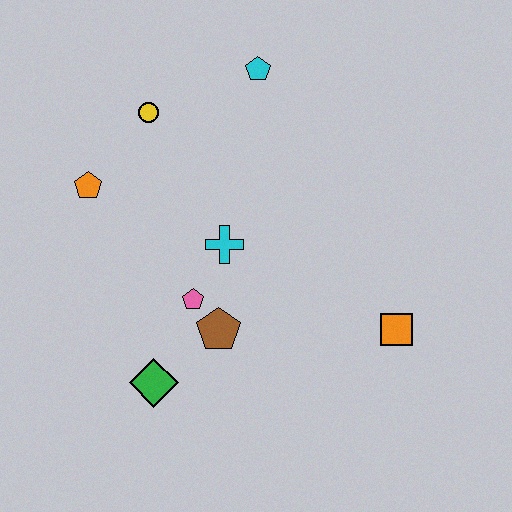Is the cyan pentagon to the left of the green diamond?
No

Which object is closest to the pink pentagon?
The brown pentagon is closest to the pink pentagon.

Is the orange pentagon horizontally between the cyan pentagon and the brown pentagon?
No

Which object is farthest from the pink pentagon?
The cyan pentagon is farthest from the pink pentagon.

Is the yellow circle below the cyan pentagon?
Yes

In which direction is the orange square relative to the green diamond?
The orange square is to the right of the green diamond.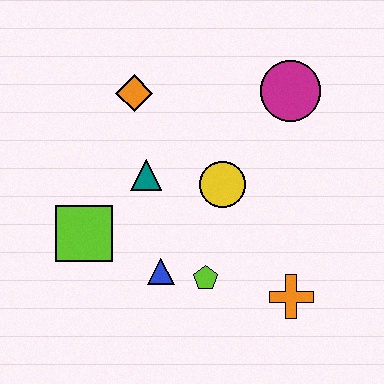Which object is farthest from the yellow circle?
The lime square is farthest from the yellow circle.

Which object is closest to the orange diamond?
The teal triangle is closest to the orange diamond.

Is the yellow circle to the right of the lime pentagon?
Yes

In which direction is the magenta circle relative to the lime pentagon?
The magenta circle is above the lime pentagon.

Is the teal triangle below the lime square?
No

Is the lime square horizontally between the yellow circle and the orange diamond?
No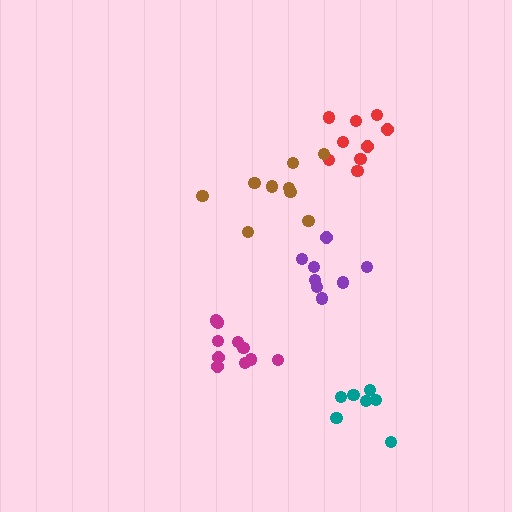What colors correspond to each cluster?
The clusters are colored: teal, red, brown, magenta, purple.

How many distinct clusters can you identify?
There are 5 distinct clusters.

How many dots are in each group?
Group 1: 7 dots, Group 2: 9 dots, Group 3: 9 dots, Group 4: 10 dots, Group 5: 8 dots (43 total).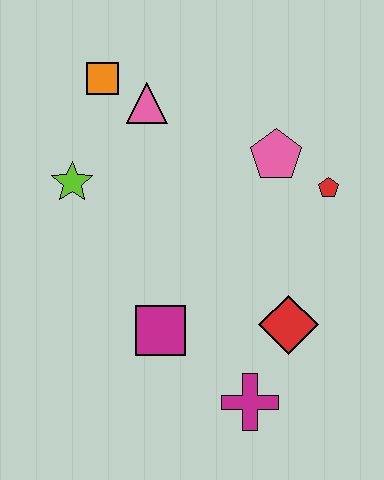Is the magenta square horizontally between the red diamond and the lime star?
Yes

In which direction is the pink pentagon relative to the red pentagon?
The pink pentagon is to the left of the red pentagon.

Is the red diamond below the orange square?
Yes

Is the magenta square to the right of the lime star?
Yes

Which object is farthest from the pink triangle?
The magenta cross is farthest from the pink triangle.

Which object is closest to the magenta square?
The magenta cross is closest to the magenta square.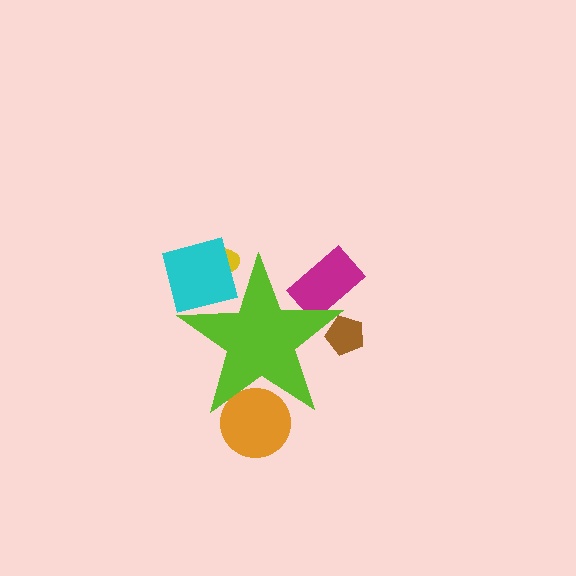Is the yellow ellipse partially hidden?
Yes, the yellow ellipse is partially hidden behind the lime star.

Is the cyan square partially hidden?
Yes, the cyan square is partially hidden behind the lime star.